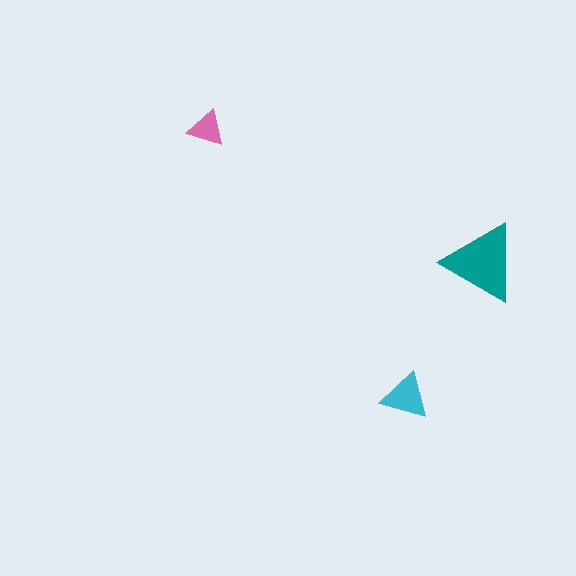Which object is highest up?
The pink triangle is topmost.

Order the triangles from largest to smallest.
the teal one, the cyan one, the pink one.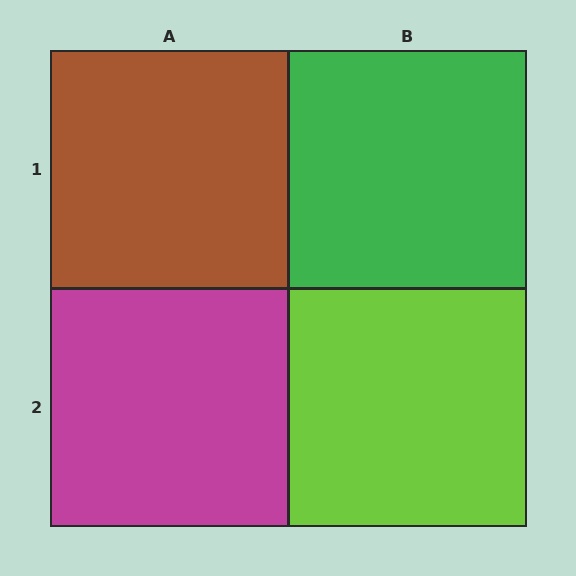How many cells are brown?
1 cell is brown.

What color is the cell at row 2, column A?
Magenta.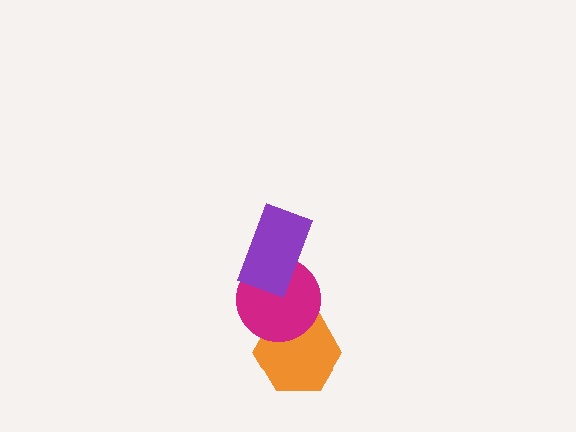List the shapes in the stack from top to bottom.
From top to bottom: the purple rectangle, the magenta circle, the orange hexagon.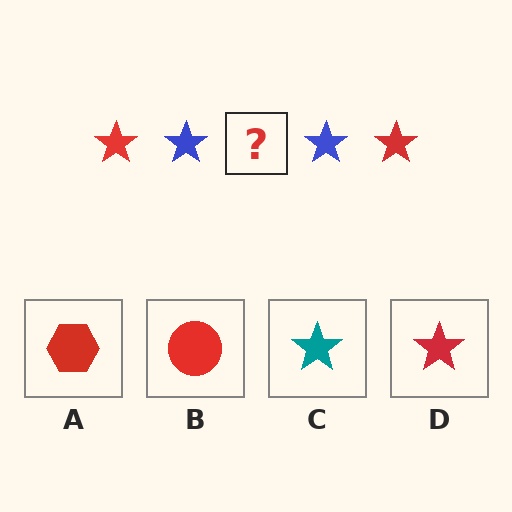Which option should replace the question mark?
Option D.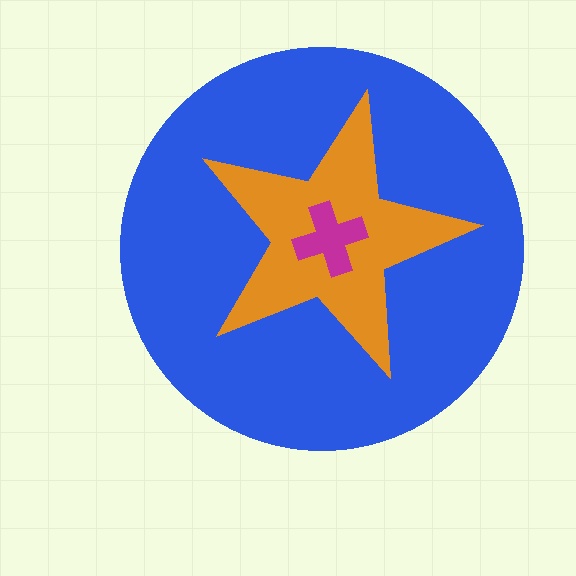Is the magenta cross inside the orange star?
Yes.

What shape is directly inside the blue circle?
The orange star.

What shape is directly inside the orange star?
The magenta cross.